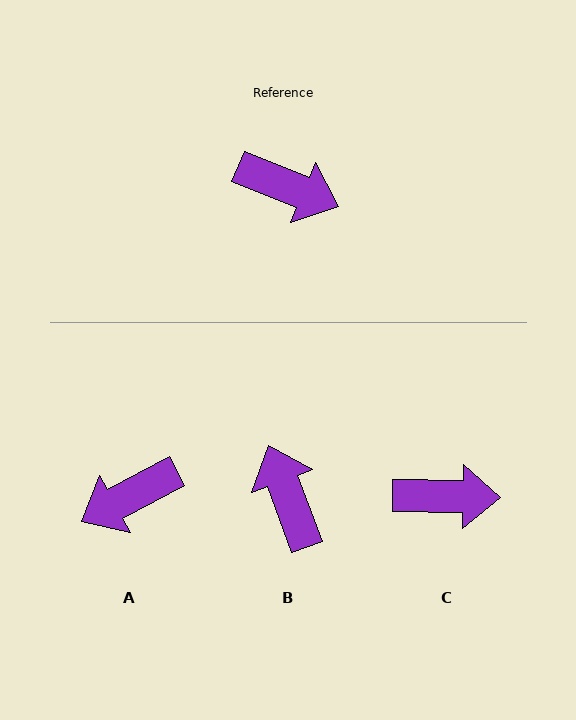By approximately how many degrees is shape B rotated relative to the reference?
Approximately 133 degrees counter-clockwise.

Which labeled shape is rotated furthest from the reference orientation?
B, about 133 degrees away.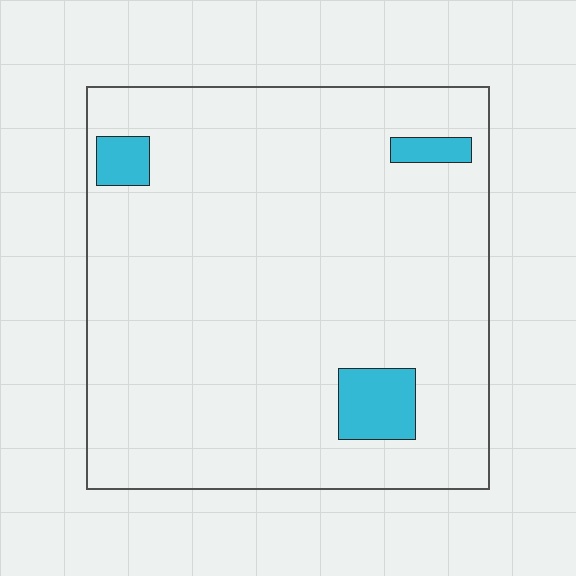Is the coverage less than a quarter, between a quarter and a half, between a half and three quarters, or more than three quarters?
Less than a quarter.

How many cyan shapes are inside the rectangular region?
3.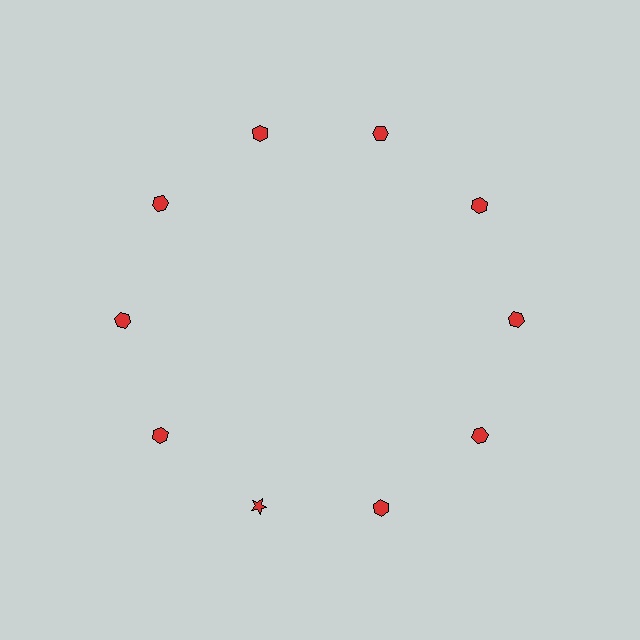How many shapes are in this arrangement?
There are 10 shapes arranged in a ring pattern.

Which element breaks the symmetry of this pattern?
The red star at roughly the 7 o'clock position breaks the symmetry. All other shapes are red hexagons.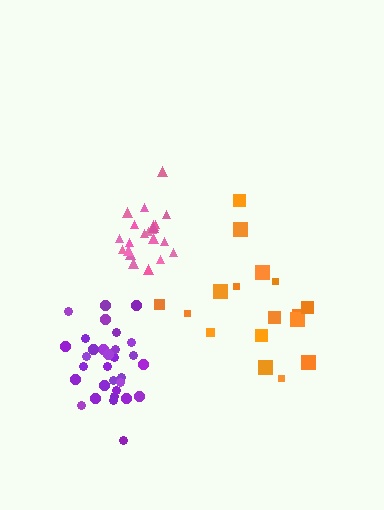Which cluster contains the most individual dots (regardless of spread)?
Purple (31).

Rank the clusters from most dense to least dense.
pink, purple, orange.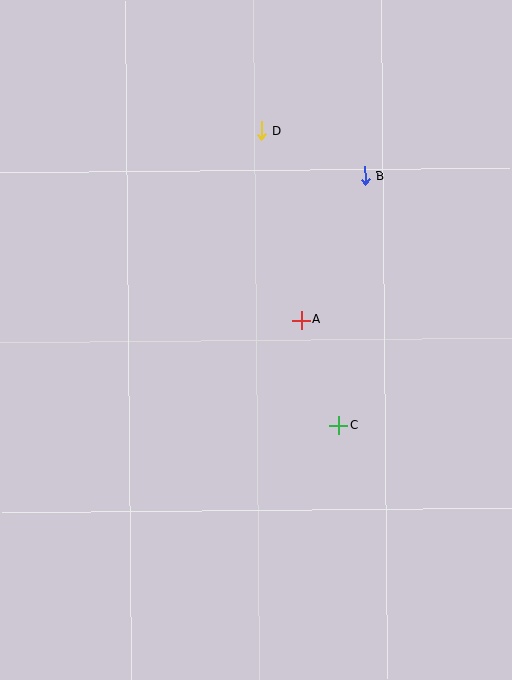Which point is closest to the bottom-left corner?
Point C is closest to the bottom-left corner.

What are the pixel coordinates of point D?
Point D is at (261, 131).